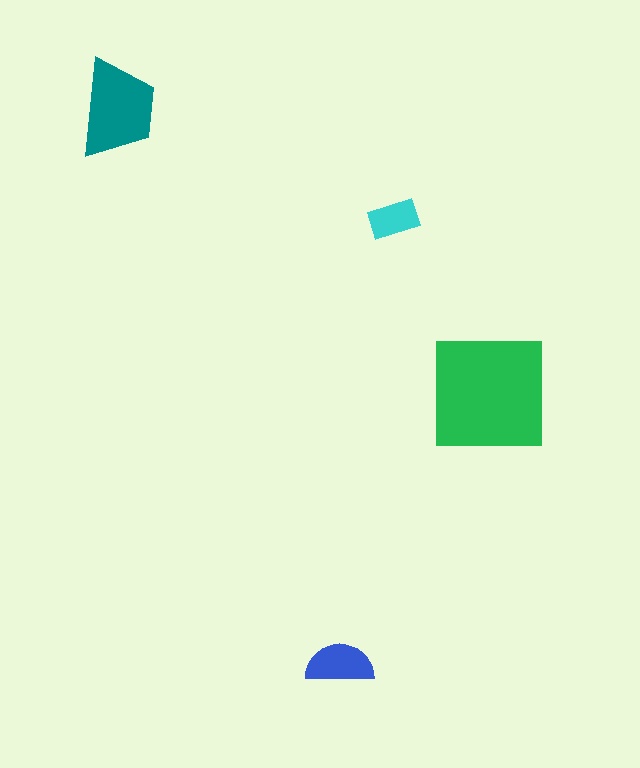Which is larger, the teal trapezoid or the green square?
The green square.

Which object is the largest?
The green square.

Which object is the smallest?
The cyan rectangle.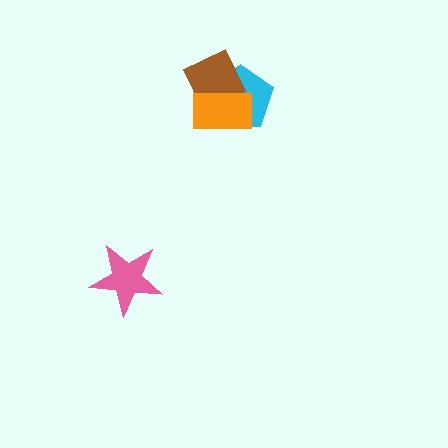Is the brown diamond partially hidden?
Yes, it is partially covered by another shape.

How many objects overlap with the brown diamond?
2 objects overlap with the brown diamond.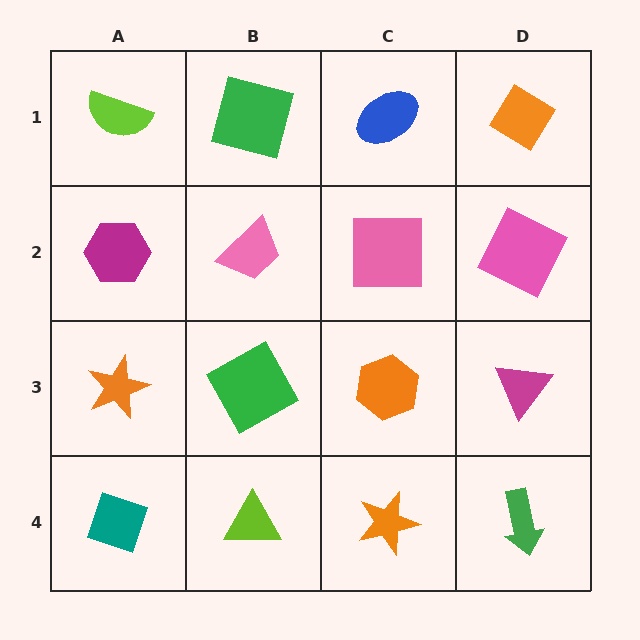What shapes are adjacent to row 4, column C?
An orange hexagon (row 3, column C), a lime triangle (row 4, column B), a green arrow (row 4, column D).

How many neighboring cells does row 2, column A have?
3.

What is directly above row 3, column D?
A pink square.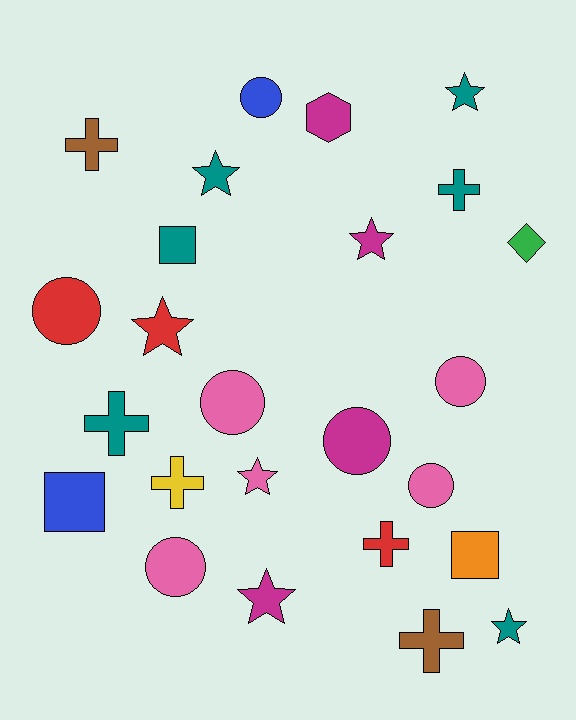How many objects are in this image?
There are 25 objects.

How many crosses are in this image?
There are 6 crosses.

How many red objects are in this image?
There are 3 red objects.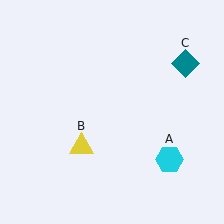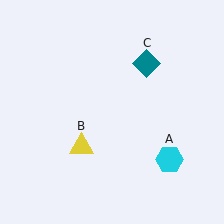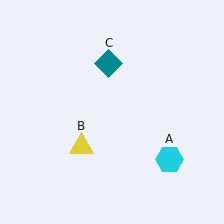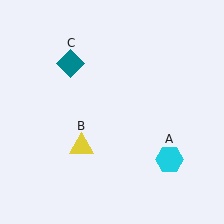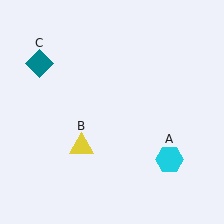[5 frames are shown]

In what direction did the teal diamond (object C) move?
The teal diamond (object C) moved left.